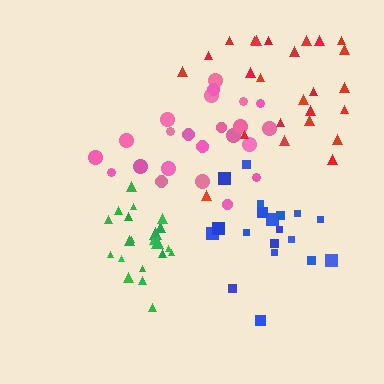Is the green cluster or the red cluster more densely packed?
Green.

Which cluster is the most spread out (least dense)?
Red.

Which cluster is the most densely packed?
Green.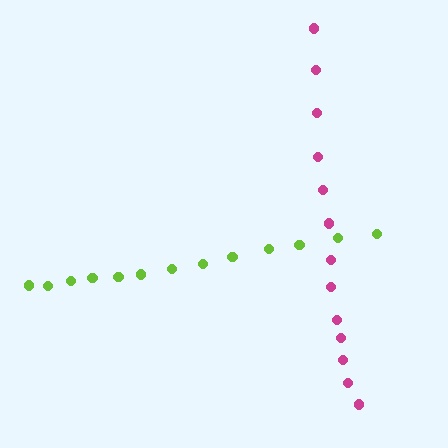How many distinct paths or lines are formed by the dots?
There are 2 distinct paths.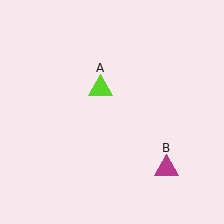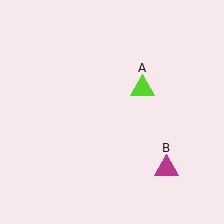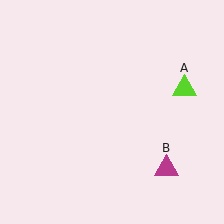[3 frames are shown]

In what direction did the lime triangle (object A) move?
The lime triangle (object A) moved right.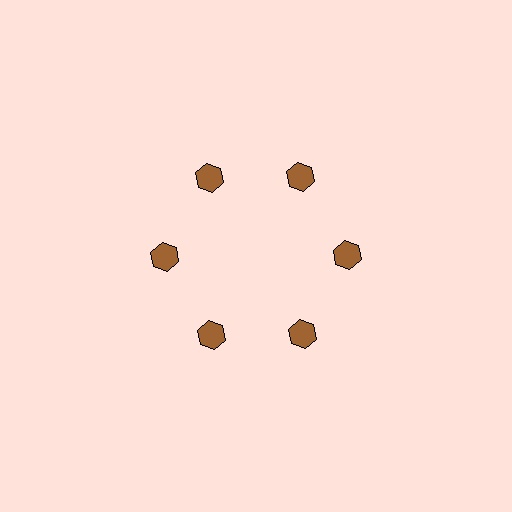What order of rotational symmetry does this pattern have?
This pattern has 6-fold rotational symmetry.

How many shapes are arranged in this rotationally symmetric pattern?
There are 6 shapes, arranged in 6 groups of 1.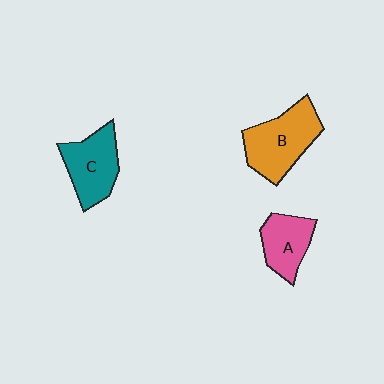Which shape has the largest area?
Shape B (orange).